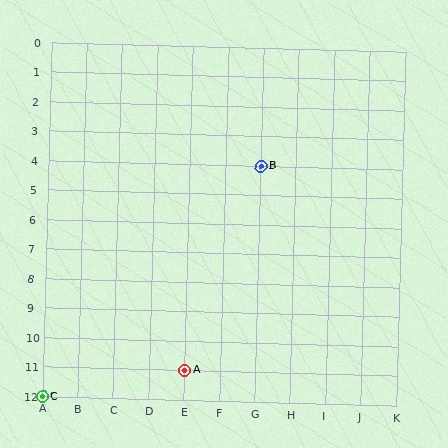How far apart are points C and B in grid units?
Points C and B are 6 columns and 8 rows apart (about 10.0 grid units diagonally).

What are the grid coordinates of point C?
Point C is at grid coordinates (A, 12).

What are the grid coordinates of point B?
Point B is at grid coordinates (G, 4).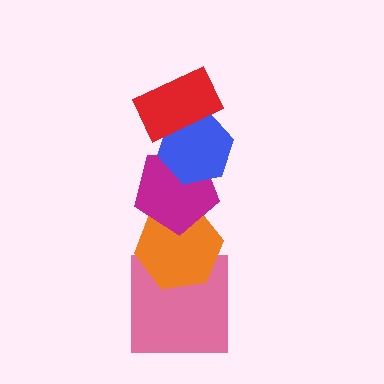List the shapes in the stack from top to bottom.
From top to bottom: the red rectangle, the blue hexagon, the magenta pentagon, the orange hexagon, the pink square.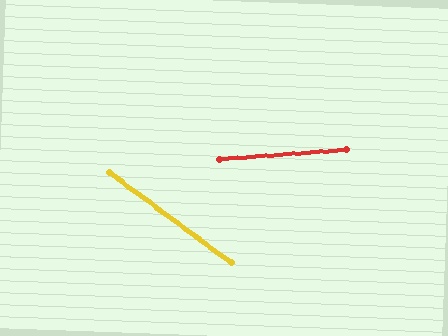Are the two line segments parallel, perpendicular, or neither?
Neither parallel nor perpendicular — they differ by about 41°.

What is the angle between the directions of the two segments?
Approximately 41 degrees.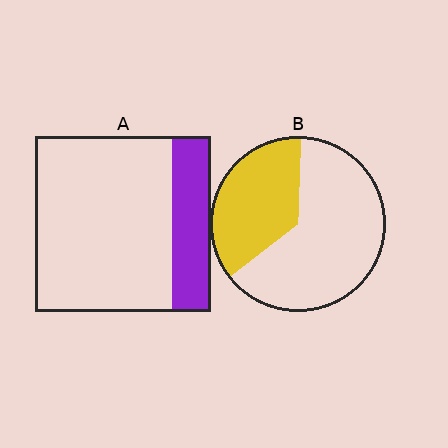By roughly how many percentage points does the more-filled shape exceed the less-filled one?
By roughly 15 percentage points (B over A).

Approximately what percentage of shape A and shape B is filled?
A is approximately 20% and B is approximately 35%.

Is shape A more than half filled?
No.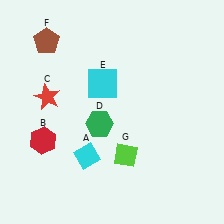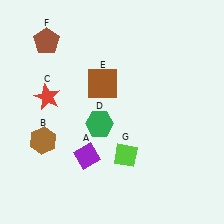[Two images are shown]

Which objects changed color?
A changed from cyan to purple. B changed from red to brown. E changed from cyan to brown.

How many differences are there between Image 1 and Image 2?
There are 3 differences between the two images.